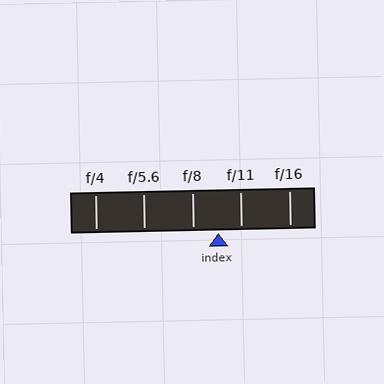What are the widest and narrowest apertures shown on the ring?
The widest aperture shown is f/4 and the narrowest is f/16.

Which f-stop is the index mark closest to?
The index mark is closest to f/11.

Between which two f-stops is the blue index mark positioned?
The index mark is between f/8 and f/11.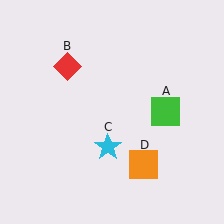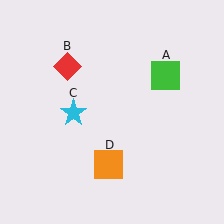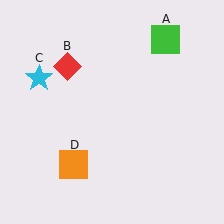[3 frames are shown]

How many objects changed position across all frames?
3 objects changed position: green square (object A), cyan star (object C), orange square (object D).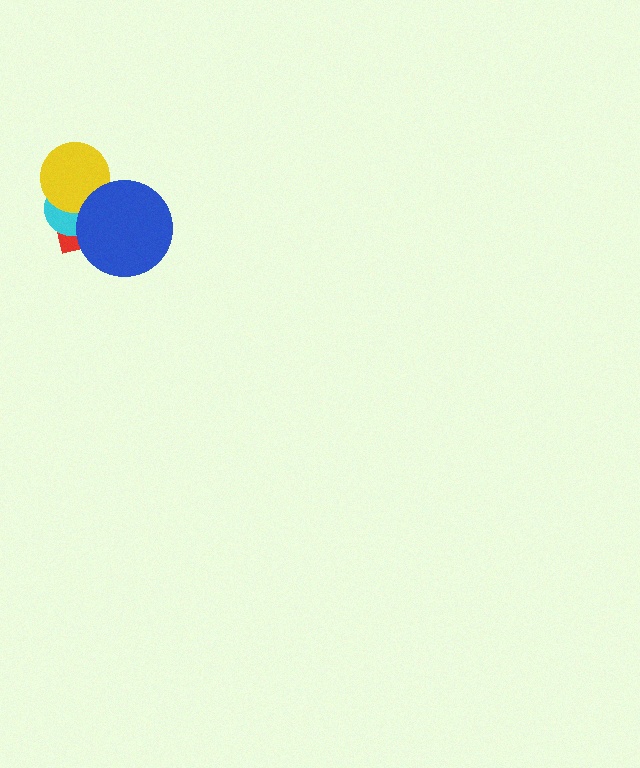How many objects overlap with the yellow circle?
3 objects overlap with the yellow circle.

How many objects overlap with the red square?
3 objects overlap with the red square.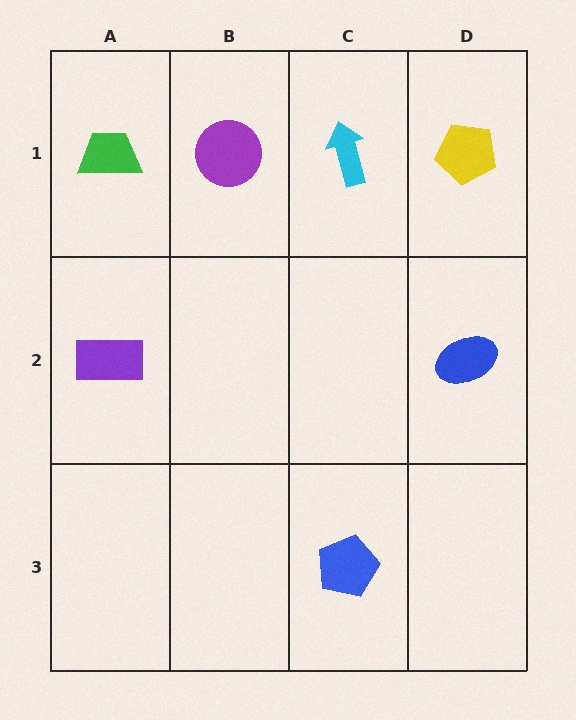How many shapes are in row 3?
1 shape.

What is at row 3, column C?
A blue pentagon.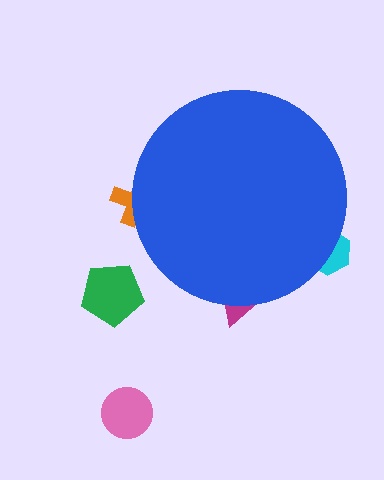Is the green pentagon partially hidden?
No, the green pentagon is fully visible.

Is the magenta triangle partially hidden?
Yes, the magenta triangle is partially hidden behind the blue circle.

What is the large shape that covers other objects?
A blue circle.